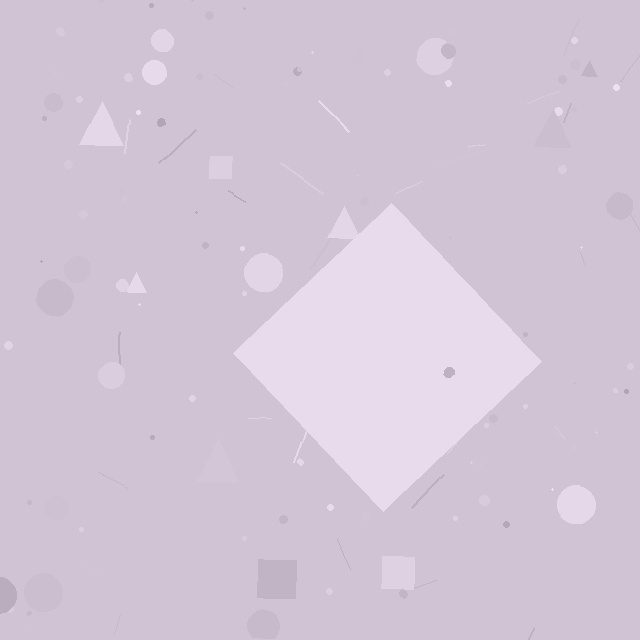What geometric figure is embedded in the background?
A diamond is embedded in the background.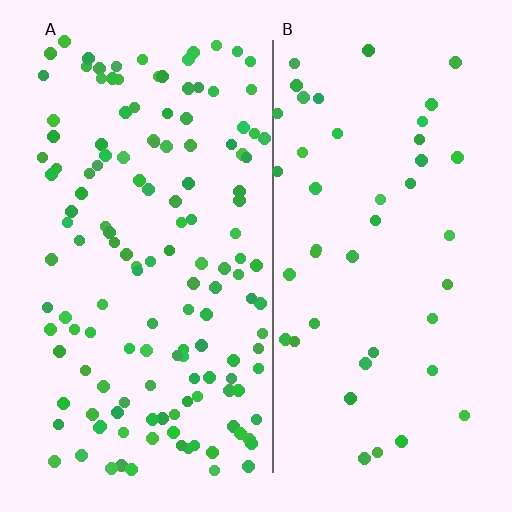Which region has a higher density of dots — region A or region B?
A (the left).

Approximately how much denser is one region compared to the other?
Approximately 3.2× — region A over region B.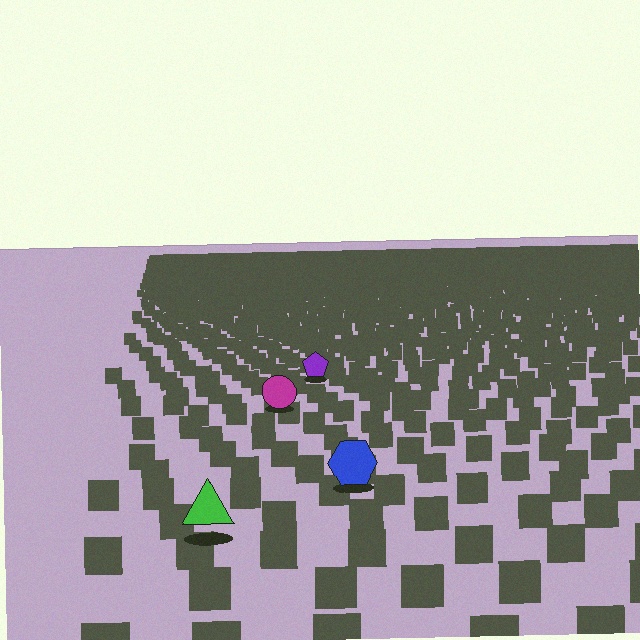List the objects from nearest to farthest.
From nearest to farthest: the green triangle, the blue hexagon, the magenta circle, the purple pentagon.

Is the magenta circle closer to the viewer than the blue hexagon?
No. The blue hexagon is closer — you can tell from the texture gradient: the ground texture is coarser near it.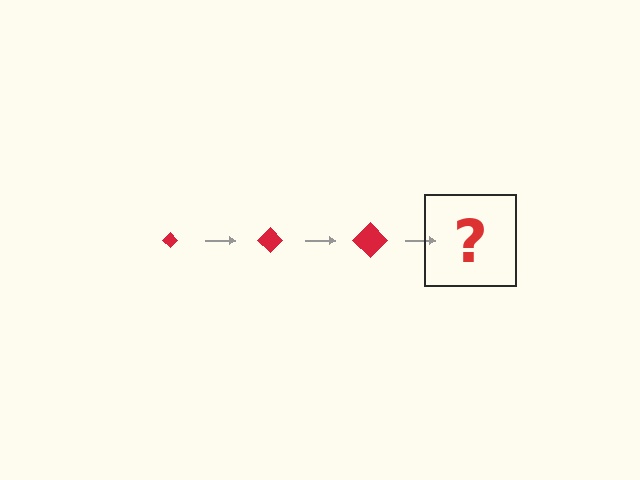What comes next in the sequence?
The next element should be a red diamond, larger than the previous one.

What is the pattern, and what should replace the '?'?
The pattern is that the diamond gets progressively larger each step. The '?' should be a red diamond, larger than the previous one.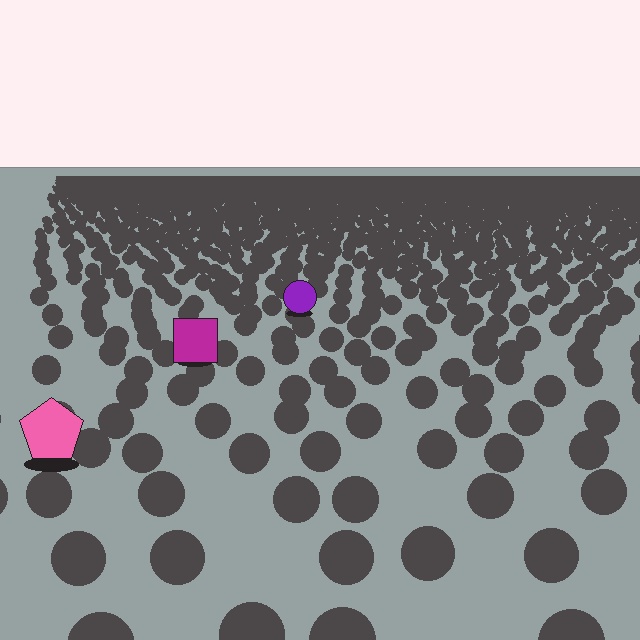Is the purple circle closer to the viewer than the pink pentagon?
No. The pink pentagon is closer — you can tell from the texture gradient: the ground texture is coarser near it.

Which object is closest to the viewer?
The pink pentagon is closest. The texture marks near it are larger and more spread out.